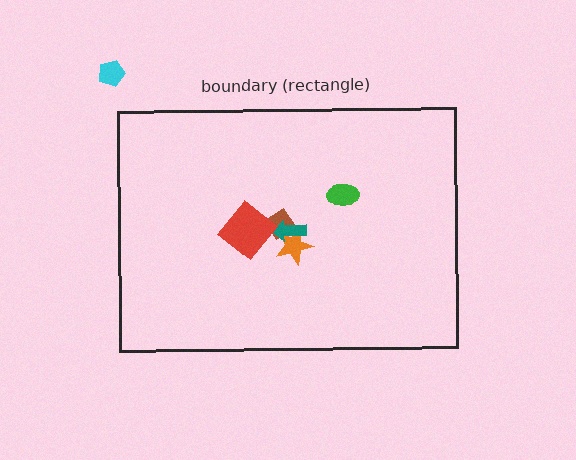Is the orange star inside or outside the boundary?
Inside.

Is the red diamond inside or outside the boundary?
Inside.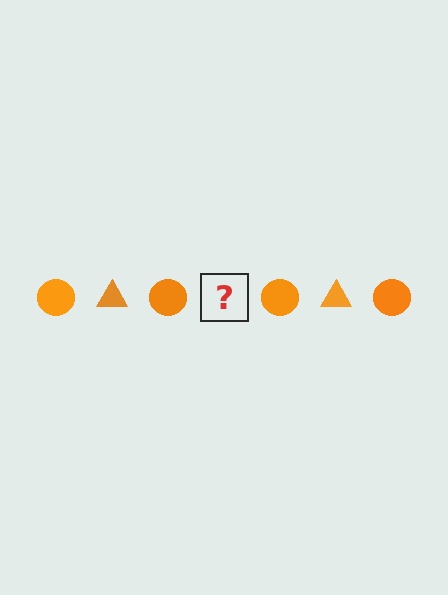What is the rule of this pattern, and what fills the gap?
The rule is that the pattern cycles through circle, triangle shapes in orange. The gap should be filled with an orange triangle.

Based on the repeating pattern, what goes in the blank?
The blank should be an orange triangle.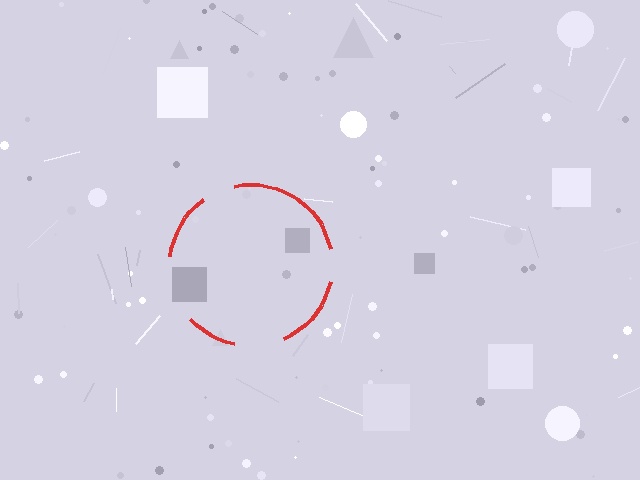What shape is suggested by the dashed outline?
The dashed outline suggests a circle.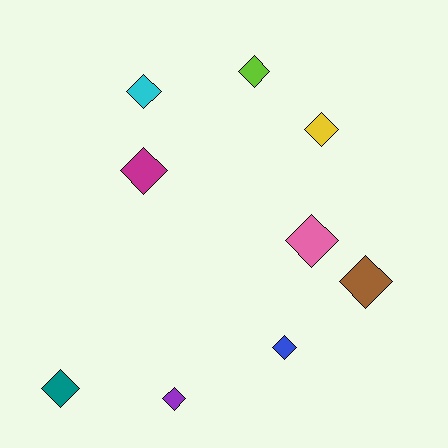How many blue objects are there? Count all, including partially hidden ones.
There is 1 blue object.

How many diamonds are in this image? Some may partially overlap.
There are 9 diamonds.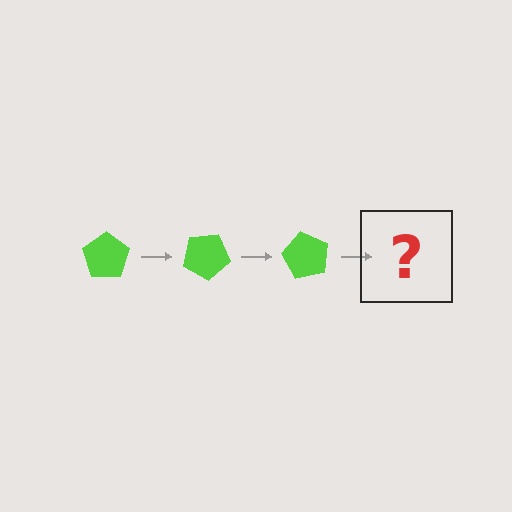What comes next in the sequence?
The next element should be a lime pentagon rotated 90 degrees.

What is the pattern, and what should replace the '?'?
The pattern is that the pentagon rotates 30 degrees each step. The '?' should be a lime pentagon rotated 90 degrees.